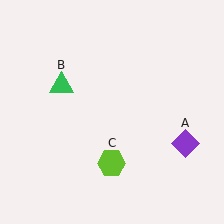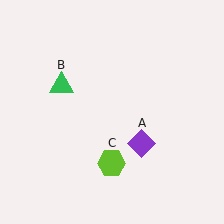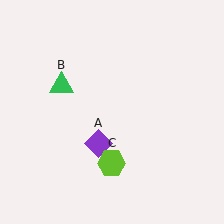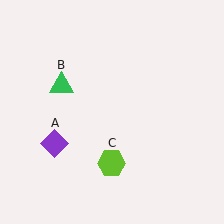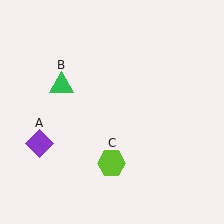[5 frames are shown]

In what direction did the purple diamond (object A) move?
The purple diamond (object A) moved left.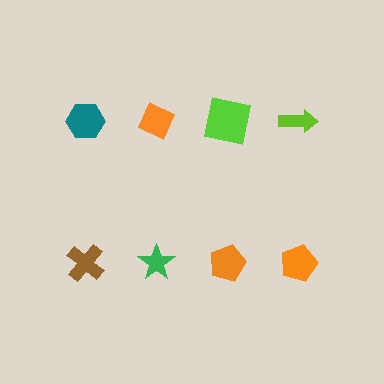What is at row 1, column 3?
A lime square.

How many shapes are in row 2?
4 shapes.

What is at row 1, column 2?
An orange diamond.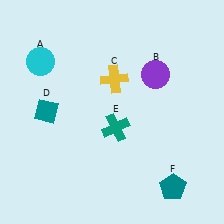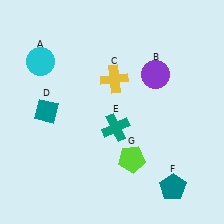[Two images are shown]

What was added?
A lime pentagon (G) was added in Image 2.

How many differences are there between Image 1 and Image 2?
There is 1 difference between the two images.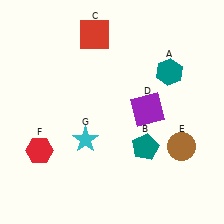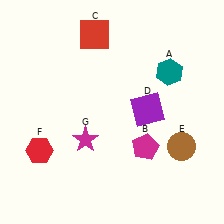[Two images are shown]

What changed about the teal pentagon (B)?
In Image 1, B is teal. In Image 2, it changed to magenta.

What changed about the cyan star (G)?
In Image 1, G is cyan. In Image 2, it changed to magenta.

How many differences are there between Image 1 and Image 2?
There are 2 differences between the two images.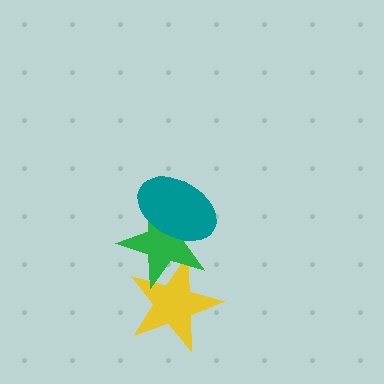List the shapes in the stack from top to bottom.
From top to bottom: the teal ellipse, the green star, the yellow star.